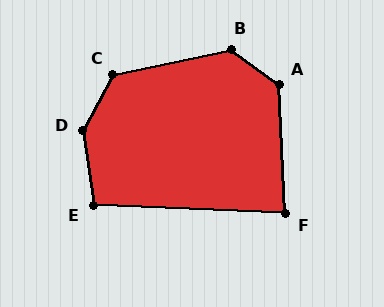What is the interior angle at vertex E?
Approximately 100 degrees (obtuse).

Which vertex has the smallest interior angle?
F, at approximately 85 degrees.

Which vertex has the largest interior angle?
D, at approximately 144 degrees.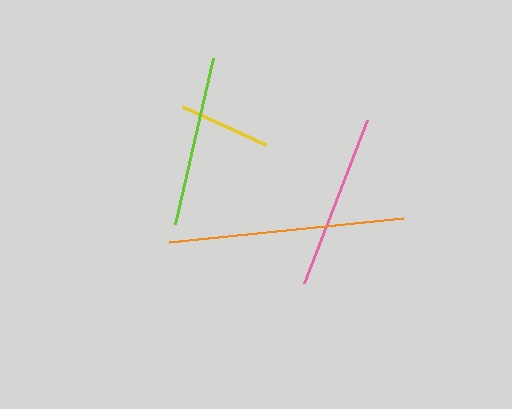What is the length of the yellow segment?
The yellow segment is approximately 91 pixels long.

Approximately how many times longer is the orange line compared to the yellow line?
The orange line is approximately 2.6 times the length of the yellow line.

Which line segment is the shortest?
The yellow line is the shortest at approximately 91 pixels.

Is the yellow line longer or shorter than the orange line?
The orange line is longer than the yellow line.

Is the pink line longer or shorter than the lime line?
The pink line is longer than the lime line.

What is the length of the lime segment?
The lime segment is approximately 169 pixels long.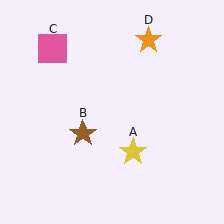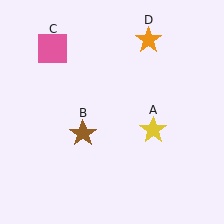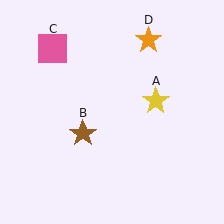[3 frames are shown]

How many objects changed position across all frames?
1 object changed position: yellow star (object A).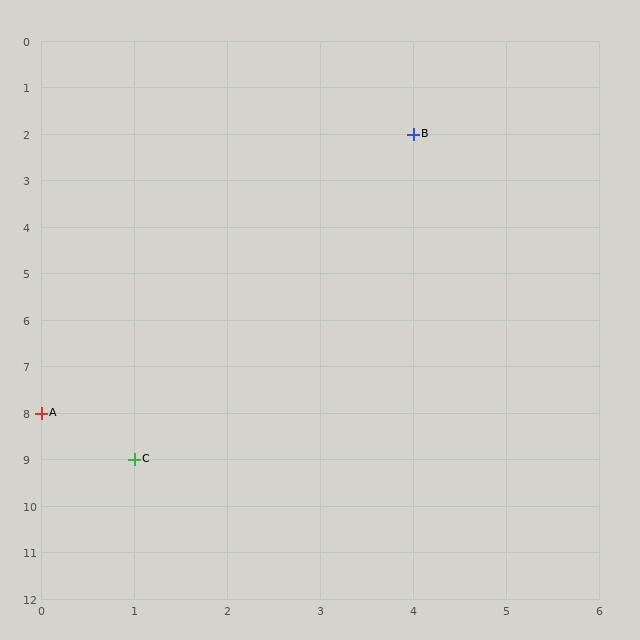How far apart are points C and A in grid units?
Points C and A are 1 column and 1 row apart (about 1.4 grid units diagonally).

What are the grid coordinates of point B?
Point B is at grid coordinates (4, 2).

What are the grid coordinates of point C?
Point C is at grid coordinates (1, 9).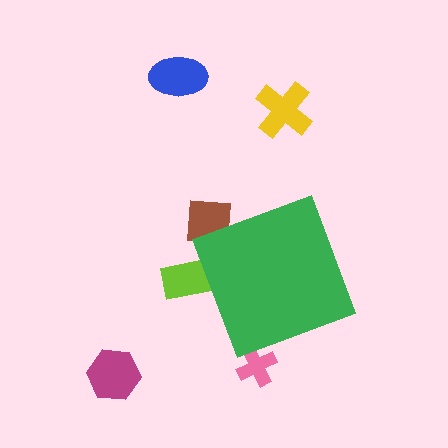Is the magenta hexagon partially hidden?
No, the magenta hexagon is fully visible.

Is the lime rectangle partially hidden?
Yes, the lime rectangle is partially hidden behind the green diamond.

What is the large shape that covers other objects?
A green diamond.